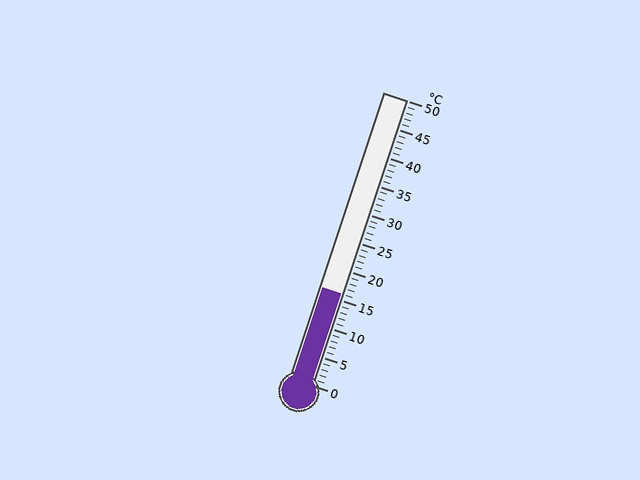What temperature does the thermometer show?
The thermometer shows approximately 16°C.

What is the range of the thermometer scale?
The thermometer scale ranges from 0°C to 50°C.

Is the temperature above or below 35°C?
The temperature is below 35°C.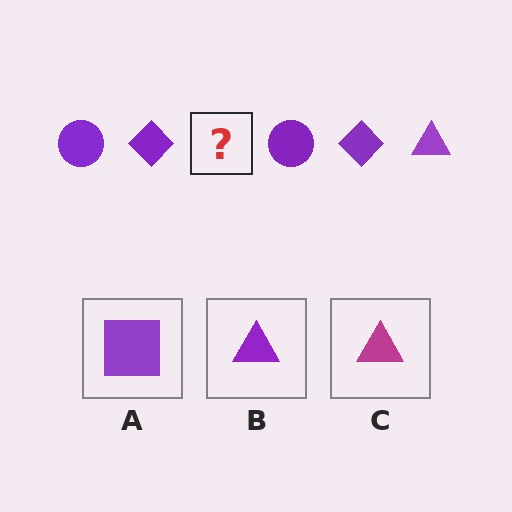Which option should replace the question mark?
Option B.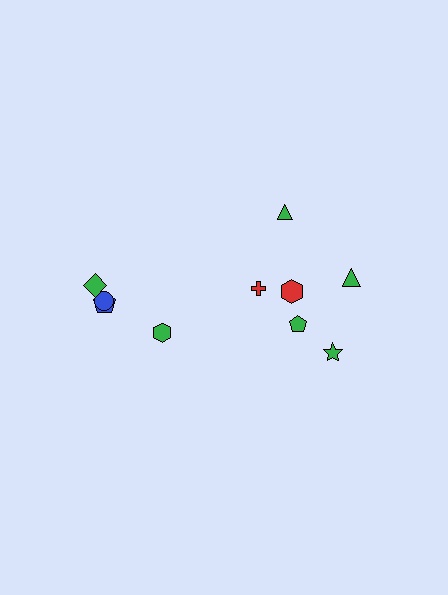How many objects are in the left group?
There are 4 objects.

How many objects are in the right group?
There are 6 objects.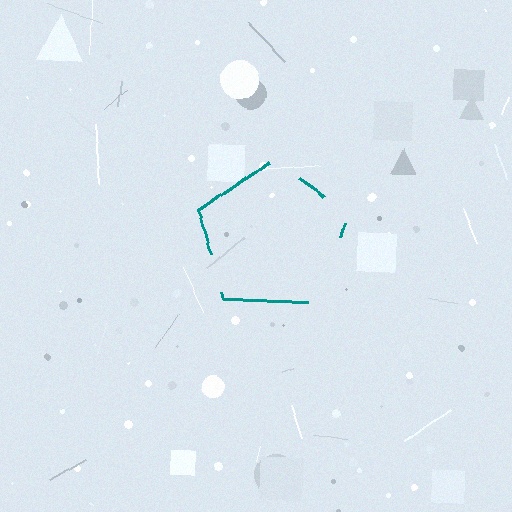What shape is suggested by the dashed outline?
The dashed outline suggests a pentagon.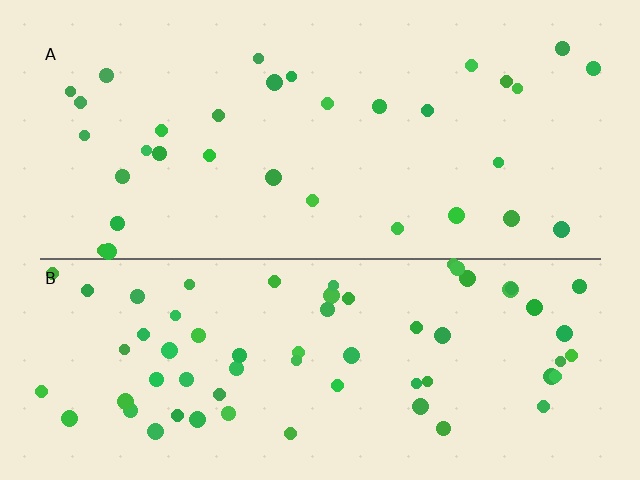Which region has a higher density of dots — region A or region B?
B (the bottom).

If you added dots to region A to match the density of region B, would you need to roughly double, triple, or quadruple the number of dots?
Approximately double.